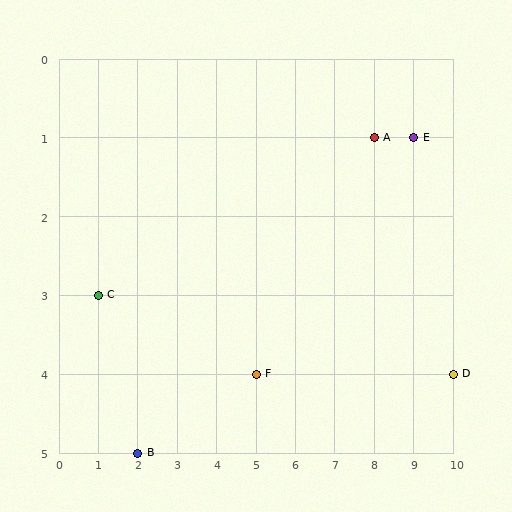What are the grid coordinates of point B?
Point B is at grid coordinates (2, 5).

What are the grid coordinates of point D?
Point D is at grid coordinates (10, 4).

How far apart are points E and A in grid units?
Points E and A are 1 column apart.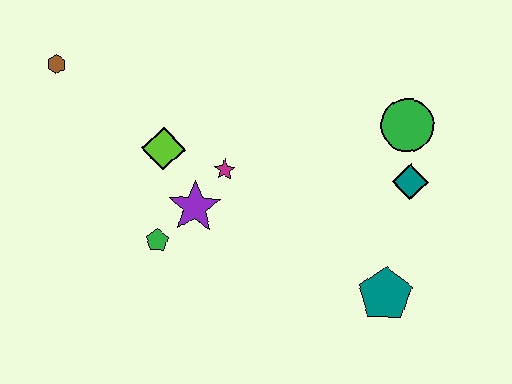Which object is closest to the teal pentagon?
The teal diamond is closest to the teal pentagon.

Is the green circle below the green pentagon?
No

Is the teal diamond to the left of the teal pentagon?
No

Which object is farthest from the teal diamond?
The brown hexagon is farthest from the teal diamond.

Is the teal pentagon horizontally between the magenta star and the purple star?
No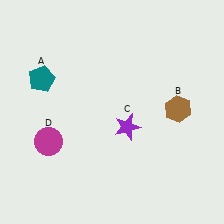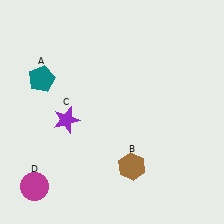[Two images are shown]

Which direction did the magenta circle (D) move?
The magenta circle (D) moved down.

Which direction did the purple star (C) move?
The purple star (C) moved left.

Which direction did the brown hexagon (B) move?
The brown hexagon (B) moved down.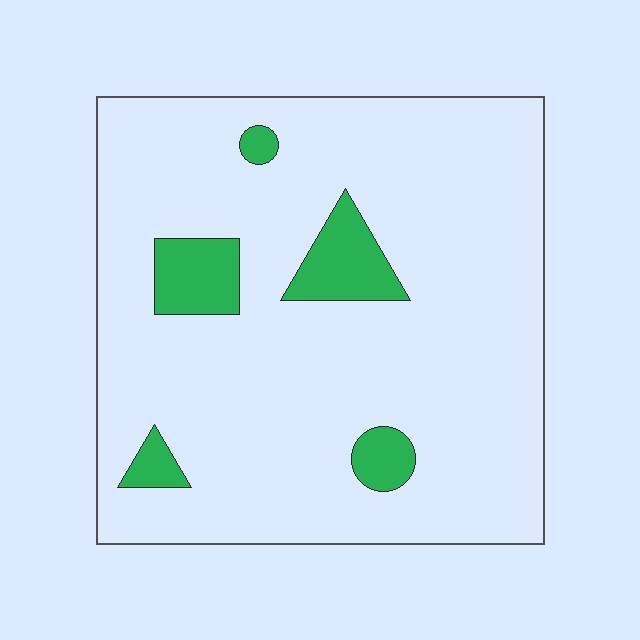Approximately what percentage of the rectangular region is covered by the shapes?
Approximately 10%.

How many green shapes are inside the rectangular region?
5.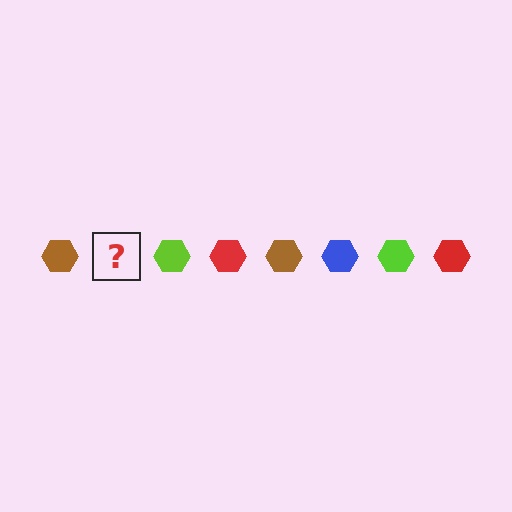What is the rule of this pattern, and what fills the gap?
The rule is that the pattern cycles through brown, blue, lime, red hexagons. The gap should be filled with a blue hexagon.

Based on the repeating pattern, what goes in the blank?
The blank should be a blue hexagon.